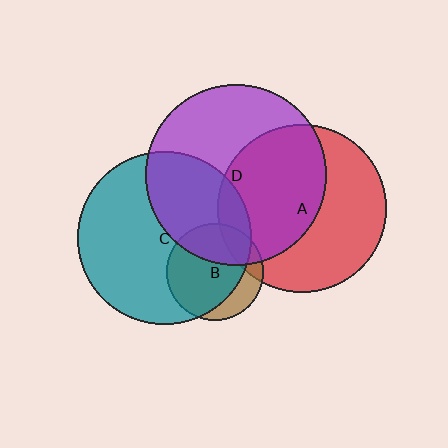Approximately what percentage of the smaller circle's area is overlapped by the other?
Approximately 10%.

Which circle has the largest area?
Circle D (purple).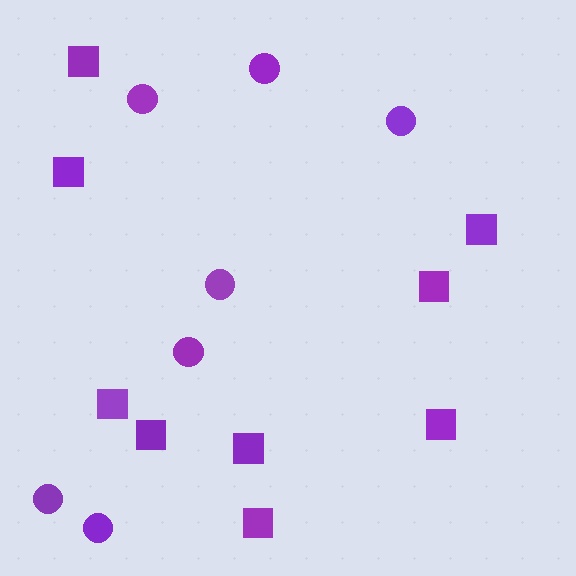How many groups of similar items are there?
There are 2 groups: one group of squares (9) and one group of circles (7).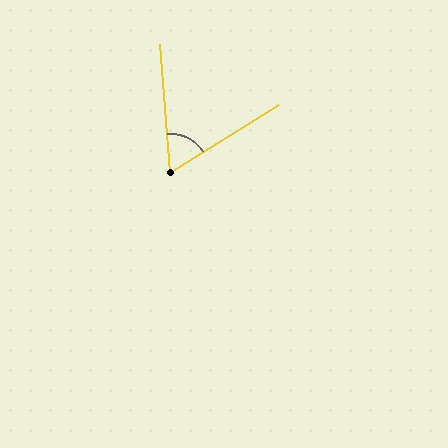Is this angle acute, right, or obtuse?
It is acute.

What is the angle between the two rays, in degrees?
Approximately 63 degrees.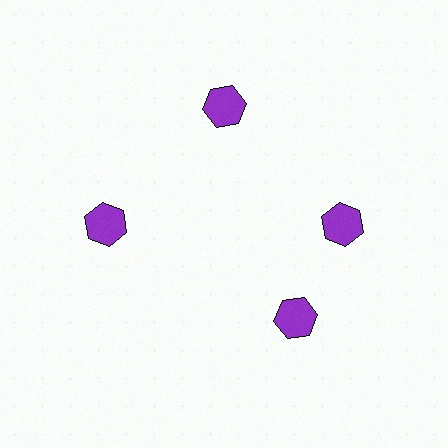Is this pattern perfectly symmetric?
No. The 4 purple hexagons are arranged in a ring, but one element near the 6 o'clock position is rotated out of alignment along the ring, breaking the 4-fold rotational symmetry.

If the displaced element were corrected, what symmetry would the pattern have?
It would have 4-fold rotational symmetry — the pattern would map onto itself every 90 degrees.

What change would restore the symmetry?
The symmetry would be restored by rotating it back into even spacing with its neighbors so that all 4 hexagons sit at equal angles and equal distance from the center.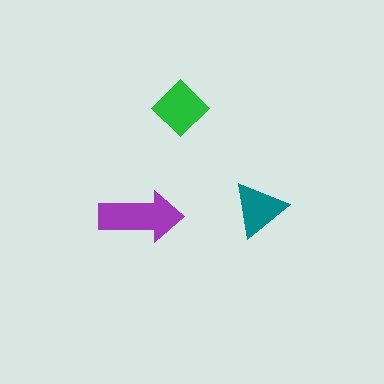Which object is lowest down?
The purple arrow is bottommost.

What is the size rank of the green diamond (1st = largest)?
2nd.